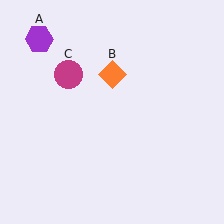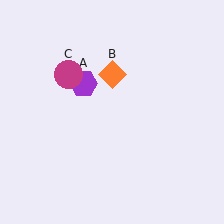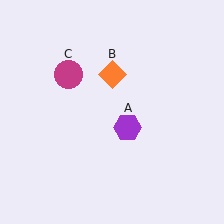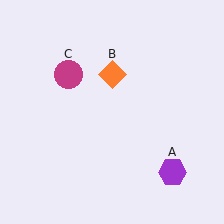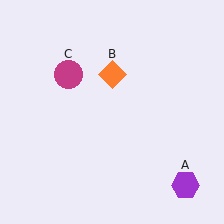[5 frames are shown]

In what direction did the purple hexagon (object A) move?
The purple hexagon (object A) moved down and to the right.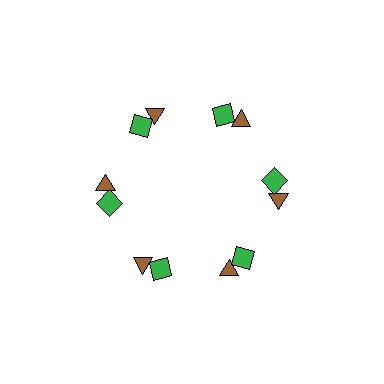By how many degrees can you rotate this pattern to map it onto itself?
The pattern maps onto itself every 60 degrees of rotation.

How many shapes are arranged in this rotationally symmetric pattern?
There are 12 shapes, arranged in 6 groups of 2.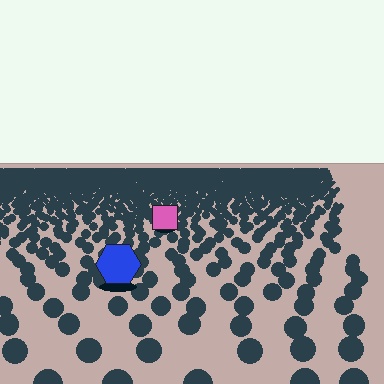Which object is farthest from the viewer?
The pink square is farthest from the viewer. It appears smaller and the ground texture around it is denser.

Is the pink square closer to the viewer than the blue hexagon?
No. The blue hexagon is closer — you can tell from the texture gradient: the ground texture is coarser near it.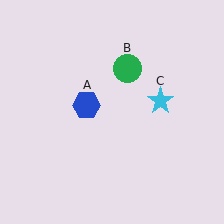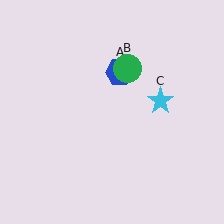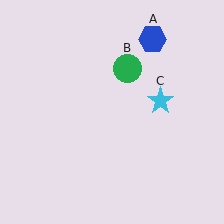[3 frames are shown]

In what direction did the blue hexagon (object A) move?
The blue hexagon (object A) moved up and to the right.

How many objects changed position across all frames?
1 object changed position: blue hexagon (object A).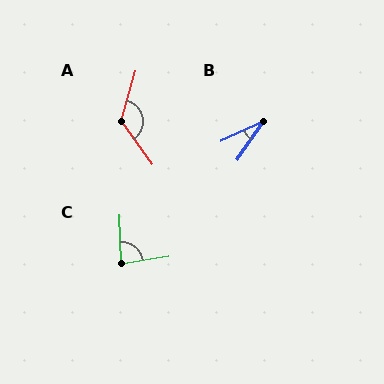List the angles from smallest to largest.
B (30°), C (84°), A (129°).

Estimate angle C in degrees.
Approximately 84 degrees.